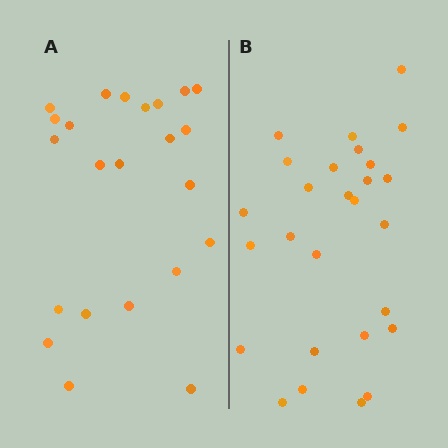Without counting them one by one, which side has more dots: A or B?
Region B (the right region) has more dots.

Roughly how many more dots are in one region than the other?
Region B has about 4 more dots than region A.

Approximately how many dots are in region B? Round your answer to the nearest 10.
About 30 dots. (The exact count is 27, which rounds to 30.)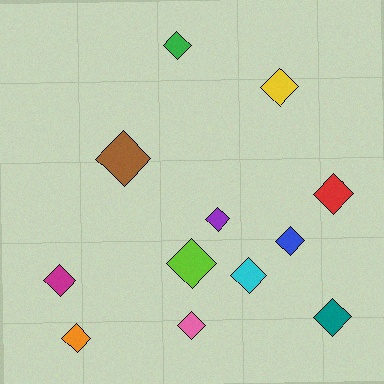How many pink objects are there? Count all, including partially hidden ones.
There is 1 pink object.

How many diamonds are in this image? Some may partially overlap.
There are 12 diamonds.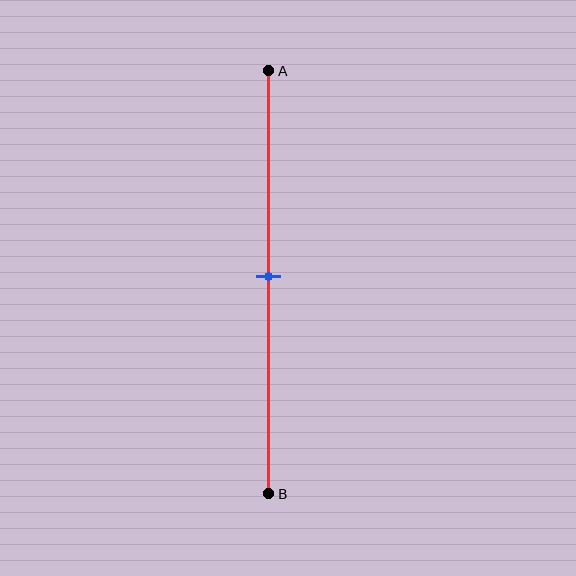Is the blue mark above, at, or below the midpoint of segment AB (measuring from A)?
The blue mark is approximately at the midpoint of segment AB.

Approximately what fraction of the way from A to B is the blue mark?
The blue mark is approximately 50% of the way from A to B.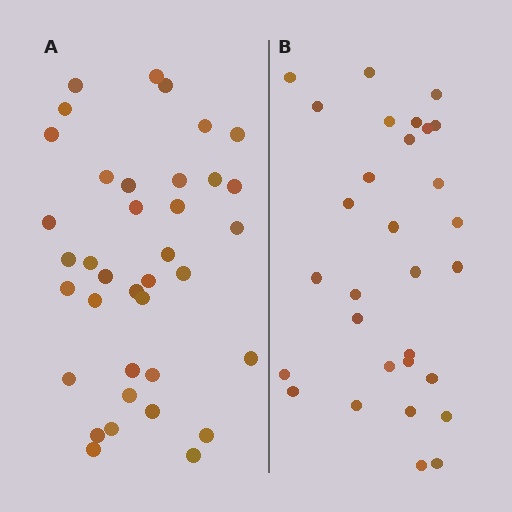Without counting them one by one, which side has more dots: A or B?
Region A (the left region) has more dots.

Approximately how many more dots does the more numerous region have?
Region A has roughly 8 or so more dots than region B.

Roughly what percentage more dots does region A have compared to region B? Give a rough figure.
About 25% more.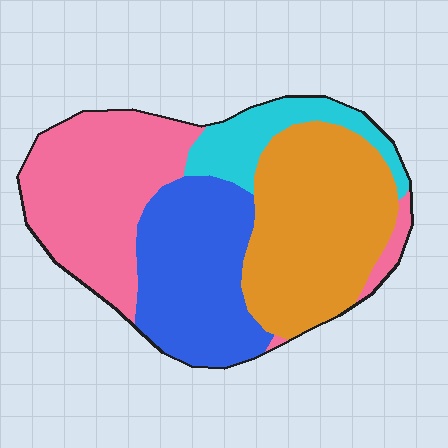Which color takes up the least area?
Cyan, at roughly 10%.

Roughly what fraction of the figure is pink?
Pink covers 31% of the figure.